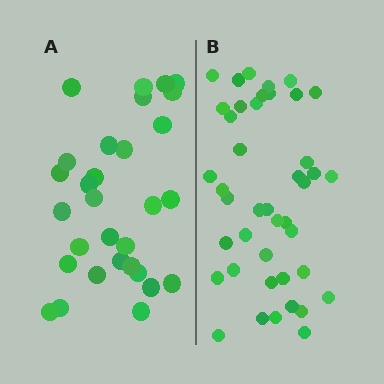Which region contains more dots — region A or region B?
Region B (the right region) has more dots.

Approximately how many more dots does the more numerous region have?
Region B has roughly 12 or so more dots than region A.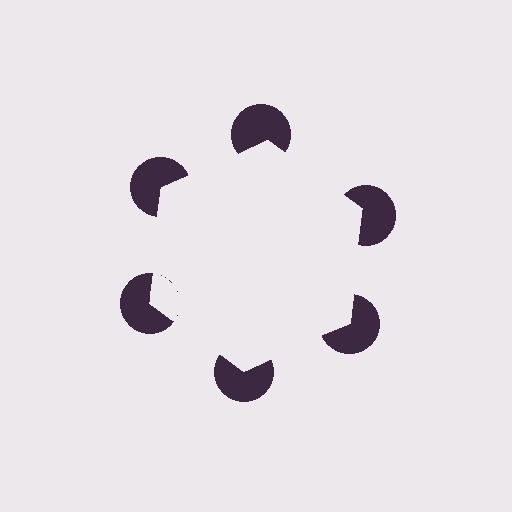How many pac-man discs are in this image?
There are 6 — one at each vertex of the illusory hexagon.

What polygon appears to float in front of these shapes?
An illusory hexagon — its edges are inferred from the aligned wedge cuts in the pac-man discs, not physically drawn.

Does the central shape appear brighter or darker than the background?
It typically appears slightly brighter than the background, even though no actual brightness change is drawn.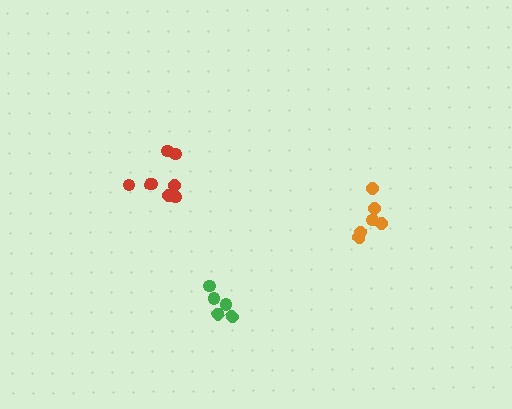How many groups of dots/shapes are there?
There are 3 groups.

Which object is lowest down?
The green cluster is bottommost.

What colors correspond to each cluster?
The clusters are colored: green, red, orange.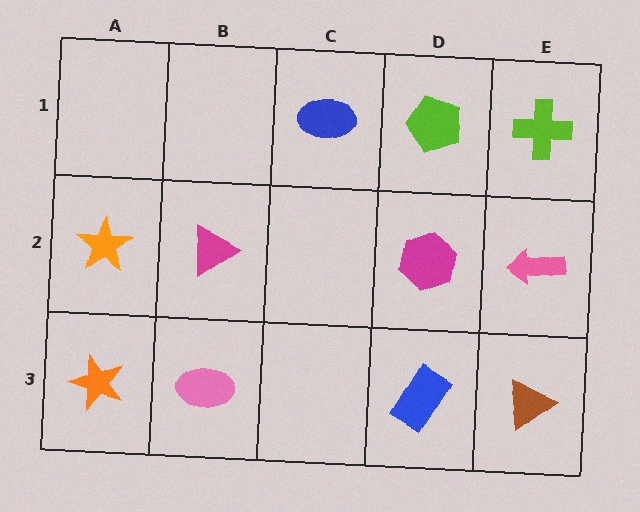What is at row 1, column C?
A blue ellipse.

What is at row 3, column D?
A blue rectangle.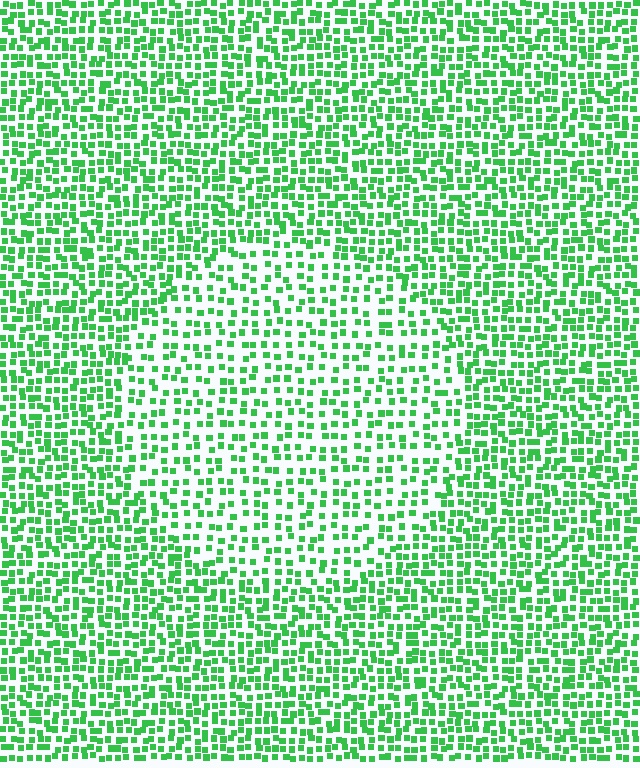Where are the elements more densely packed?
The elements are more densely packed outside the circle boundary.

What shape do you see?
I see a circle.